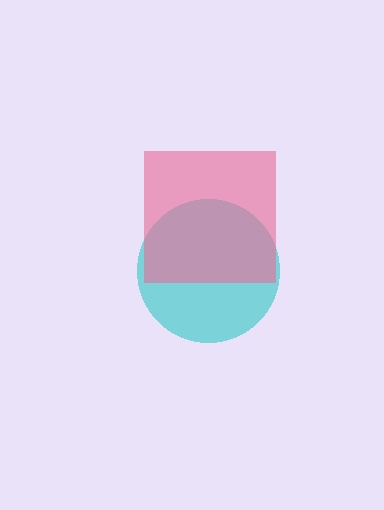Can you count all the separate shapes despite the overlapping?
Yes, there are 2 separate shapes.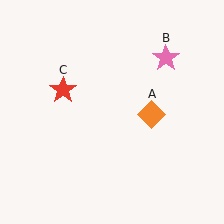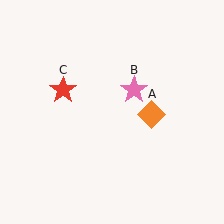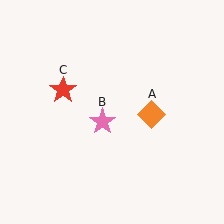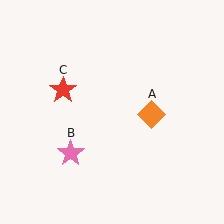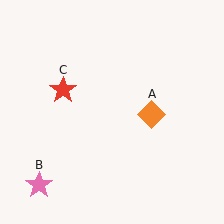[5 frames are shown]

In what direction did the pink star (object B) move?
The pink star (object B) moved down and to the left.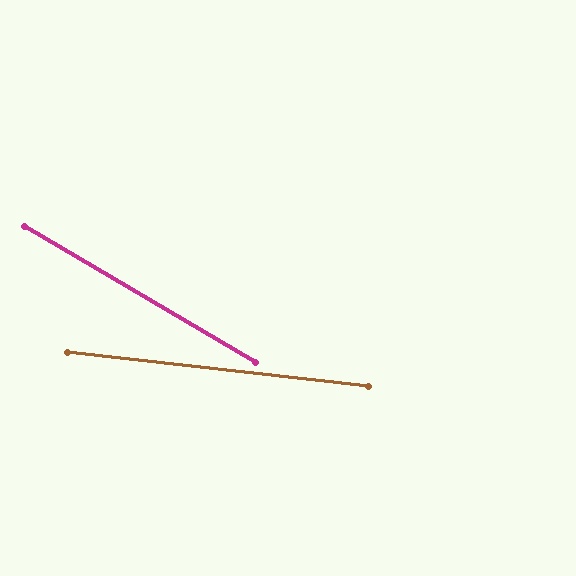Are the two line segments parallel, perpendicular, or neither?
Neither parallel nor perpendicular — they differ by about 24°.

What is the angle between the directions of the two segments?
Approximately 24 degrees.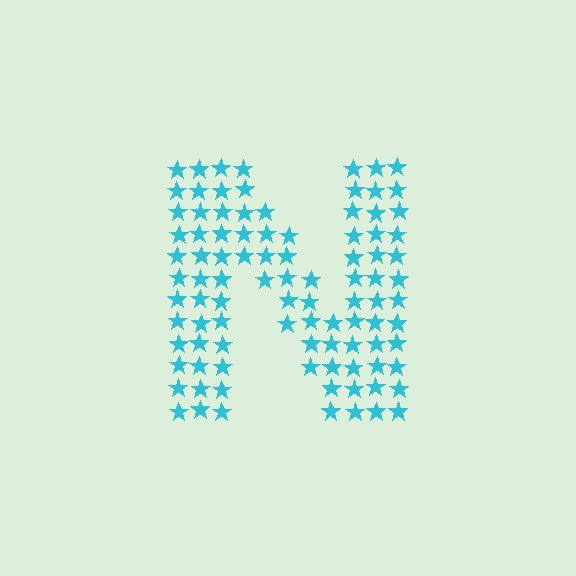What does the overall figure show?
The overall figure shows the letter N.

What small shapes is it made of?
It is made of small stars.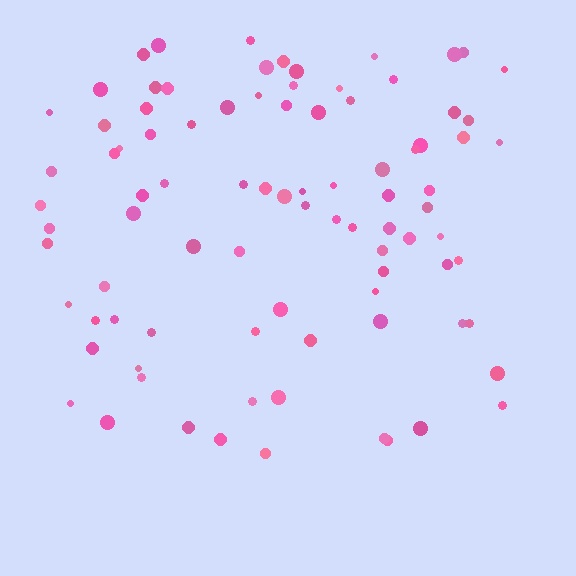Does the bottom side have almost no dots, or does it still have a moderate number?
Still a moderate number, just noticeably fewer than the top.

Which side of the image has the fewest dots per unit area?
The bottom.